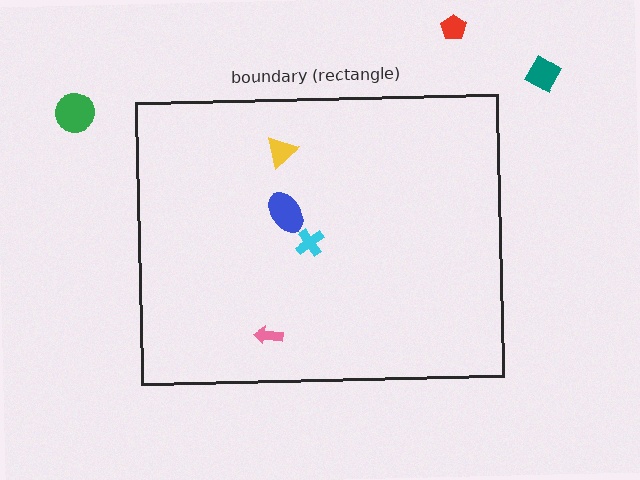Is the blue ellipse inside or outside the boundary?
Inside.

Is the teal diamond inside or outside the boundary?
Outside.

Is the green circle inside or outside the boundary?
Outside.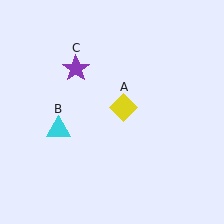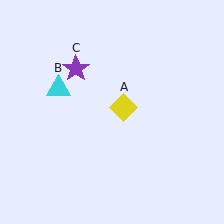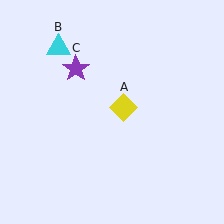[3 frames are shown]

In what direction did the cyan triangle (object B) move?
The cyan triangle (object B) moved up.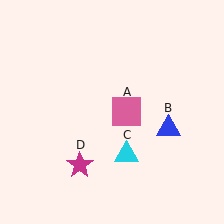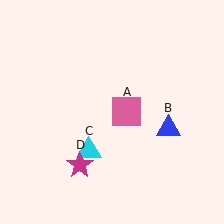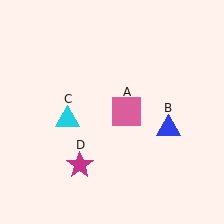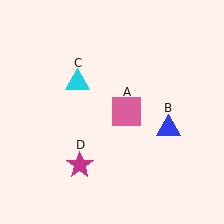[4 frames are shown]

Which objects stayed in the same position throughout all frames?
Pink square (object A) and blue triangle (object B) and magenta star (object D) remained stationary.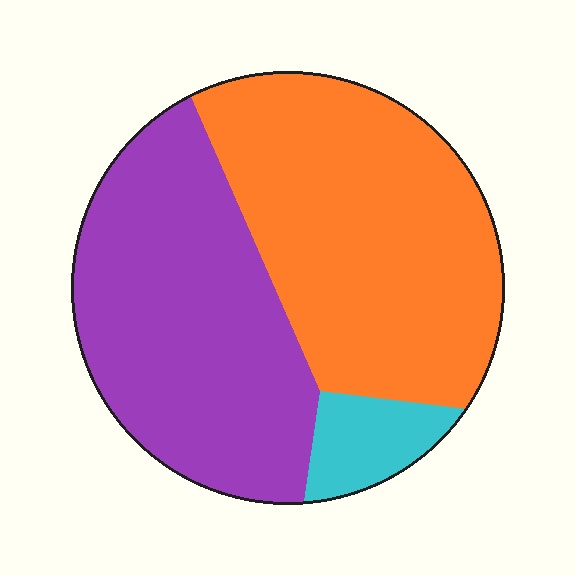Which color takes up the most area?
Orange, at roughly 50%.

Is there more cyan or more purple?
Purple.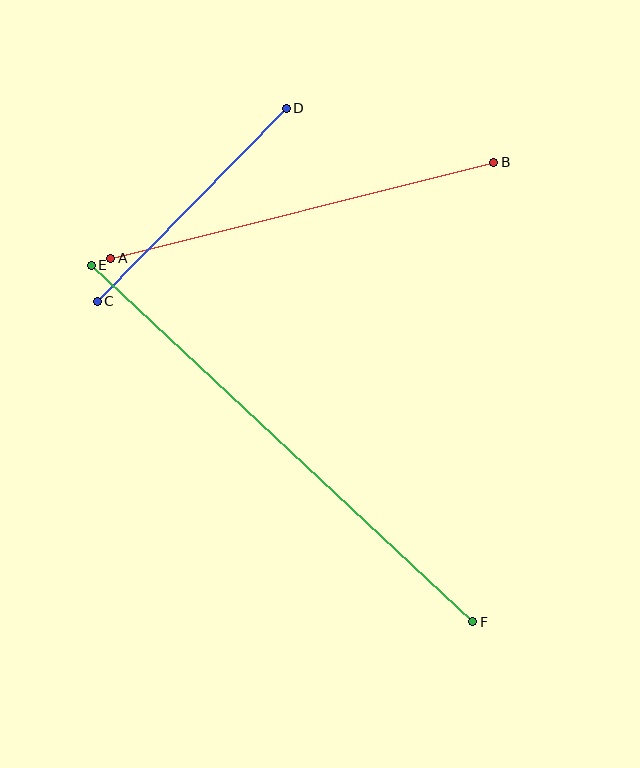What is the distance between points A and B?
The distance is approximately 395 pixels.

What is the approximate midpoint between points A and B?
The midpoint is at approximately (302, 210) pixels.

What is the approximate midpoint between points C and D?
The midpoint is at approximately (192, 205) pixels.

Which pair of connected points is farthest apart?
Points E and F are farthest apart.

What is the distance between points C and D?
The distance is approximately 270 pixels.